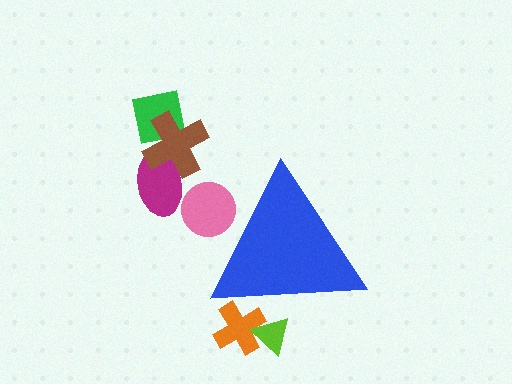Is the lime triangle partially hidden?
Yes, the lime triangle is partially hidden behind the blue triangle.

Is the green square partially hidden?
No, the green square is fully visible.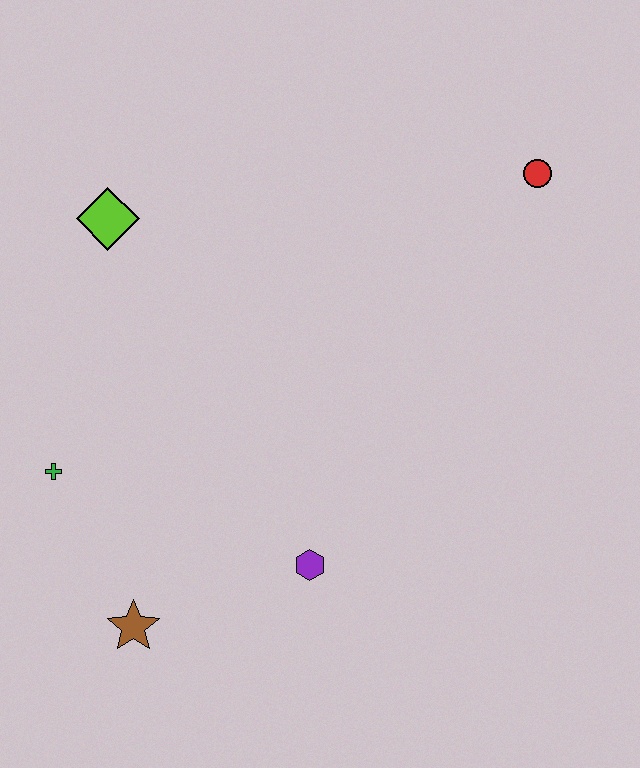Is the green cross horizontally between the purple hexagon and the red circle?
No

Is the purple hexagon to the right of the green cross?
Yes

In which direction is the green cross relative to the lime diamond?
The green cross is below the lime diamond.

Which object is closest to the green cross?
The brown star is closest to the green cross.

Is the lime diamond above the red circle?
No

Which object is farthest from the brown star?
The red circle is farthest from the brown star.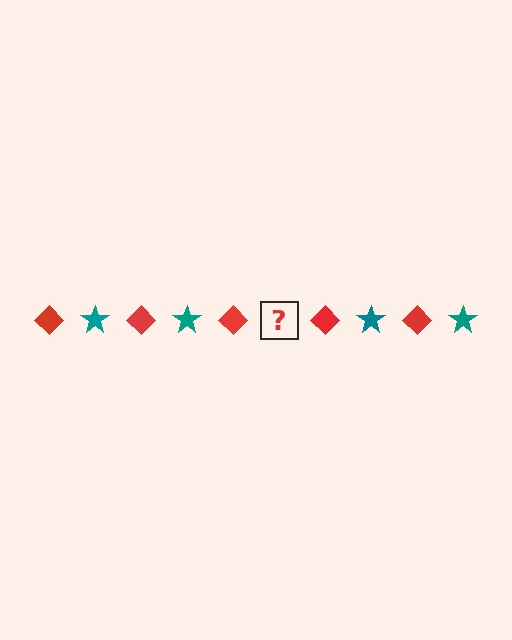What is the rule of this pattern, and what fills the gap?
The rule is that the pattern alternates between red diamond and teal star. The gap should be filled with a teal star.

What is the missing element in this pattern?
The missing element is a teal star.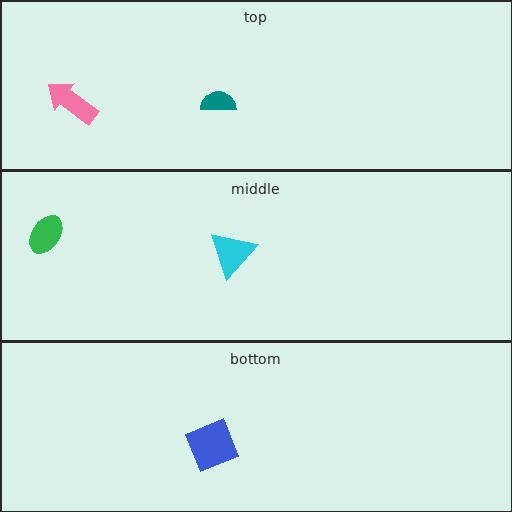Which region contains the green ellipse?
The middle region.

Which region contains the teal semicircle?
The top region.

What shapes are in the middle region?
The green ellipse, the cyan triangle.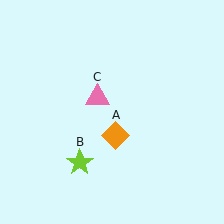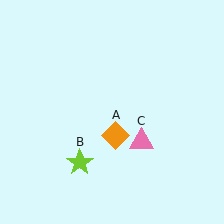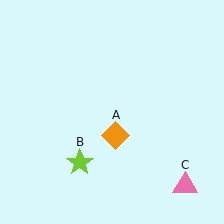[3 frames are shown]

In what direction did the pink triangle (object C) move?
The pink triangle (object C) moved down and to the right.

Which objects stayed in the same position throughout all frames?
Orange diamond (object A) and lime star (object B) remained stationary.